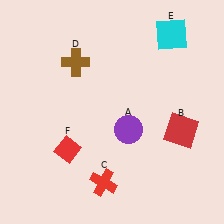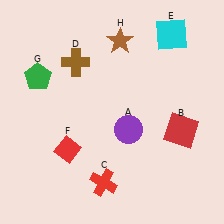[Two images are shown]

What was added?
A green pentagon (G), a brown star (H) were added in Image 2.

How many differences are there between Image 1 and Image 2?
There are 2 differences between the two images.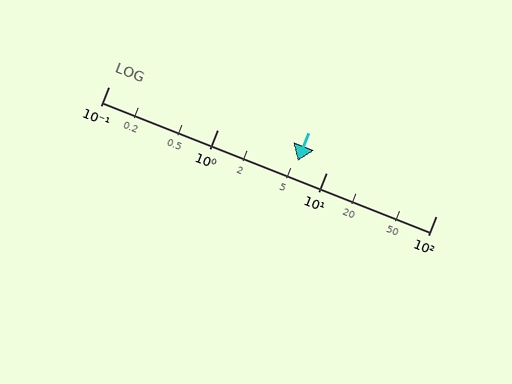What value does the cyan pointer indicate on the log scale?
The pointer indicates approximately 5.4.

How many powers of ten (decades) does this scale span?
The scale spans 3 decades, from 0.1 to 100.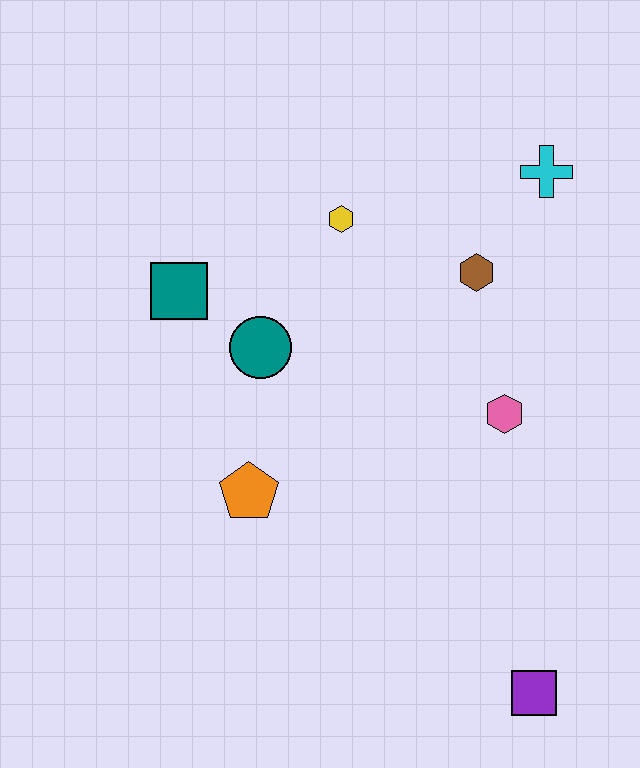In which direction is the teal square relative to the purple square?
The teal square is above the purple square.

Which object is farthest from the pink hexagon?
The teal square is farthest from the pink hexagon.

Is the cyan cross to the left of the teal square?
No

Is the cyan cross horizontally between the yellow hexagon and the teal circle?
No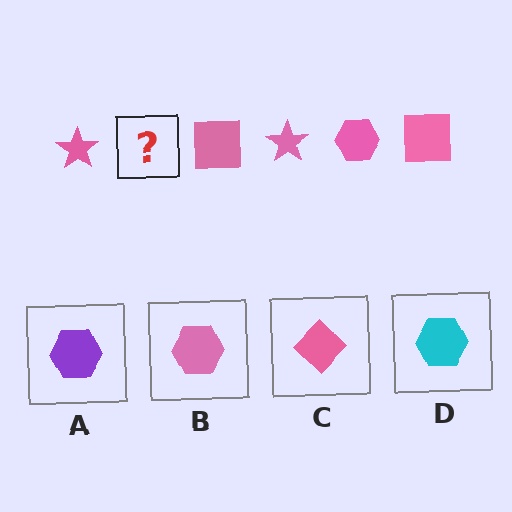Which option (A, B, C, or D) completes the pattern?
B.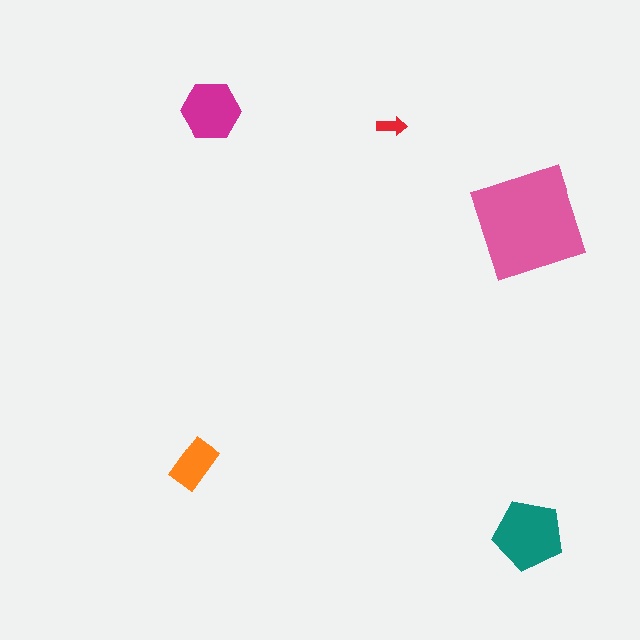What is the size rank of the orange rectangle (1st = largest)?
4th.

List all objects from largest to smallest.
The pink square, the teal pentagon, the magenta hexagon, the orange rectangle, the red arrow.